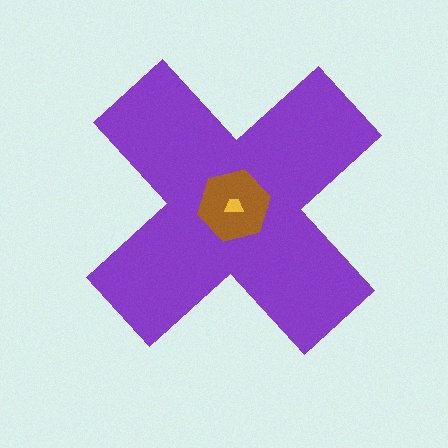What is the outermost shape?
The purple cross.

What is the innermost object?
The yellow trapezoid.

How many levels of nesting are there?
3.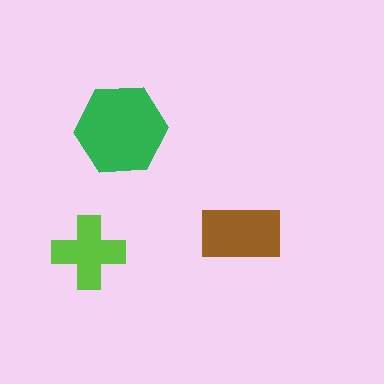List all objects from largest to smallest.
The green hexagon, the brown rectangle, the lime cross.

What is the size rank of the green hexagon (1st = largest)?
1st.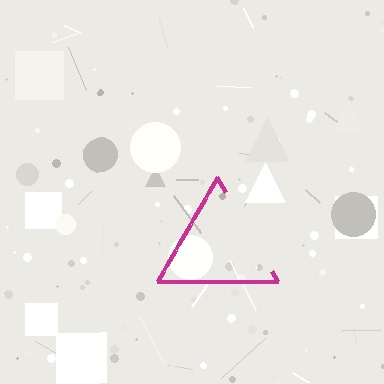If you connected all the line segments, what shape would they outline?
They would outline a triangle.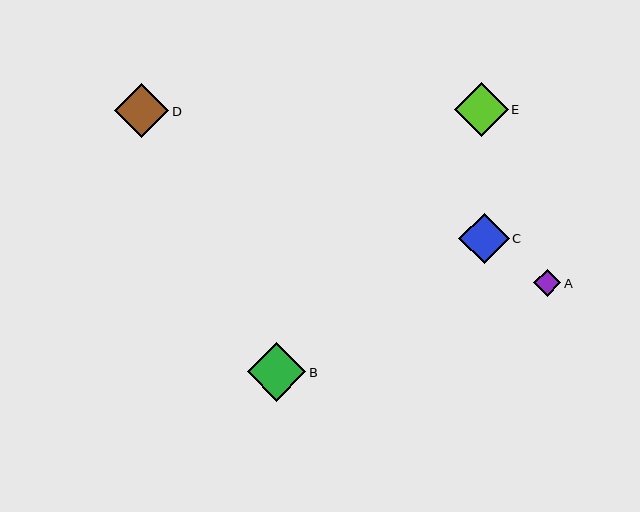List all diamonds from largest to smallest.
From largest to smallest: B, D, E, C, A.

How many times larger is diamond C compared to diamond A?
Diamond C is approximately 1.8 times the size of diamond A.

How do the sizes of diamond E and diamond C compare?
Diamond E and diamond C are approximately the same size.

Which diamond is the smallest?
Diamond A is the smallest with a size of approximately 27 pixels.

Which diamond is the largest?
Diamond B is the largest with a size of approximately 58 pixels.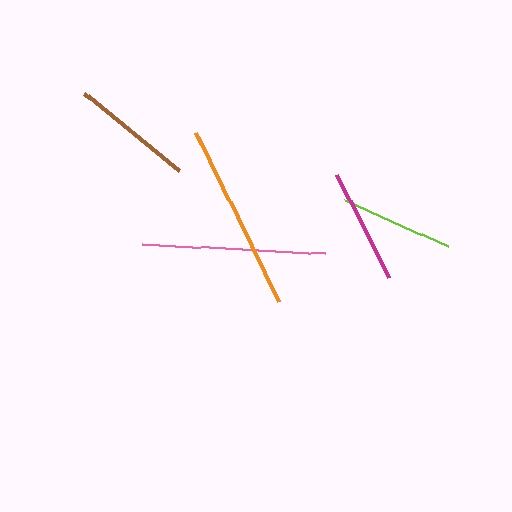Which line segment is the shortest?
The lime line is the shortest at approximately 113 pixels.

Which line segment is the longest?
The orange line is the longest at approximately 189 pixels.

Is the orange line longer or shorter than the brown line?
The orange line is longer than the brown line.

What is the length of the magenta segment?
The magenta segment is approximately 115 pixels long.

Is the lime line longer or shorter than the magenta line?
The magenta line is longer than the lime line.